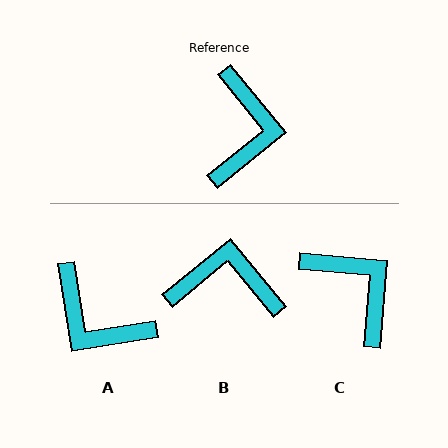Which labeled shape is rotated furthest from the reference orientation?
A, about 120 degrees away.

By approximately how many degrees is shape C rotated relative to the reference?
Approximately 46 degrees counter-clockwise.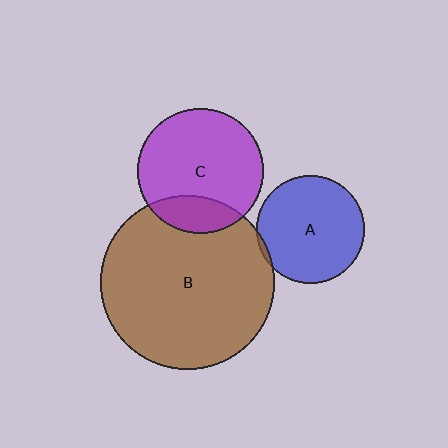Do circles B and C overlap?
Yes.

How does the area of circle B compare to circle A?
Approximately 2.6 times.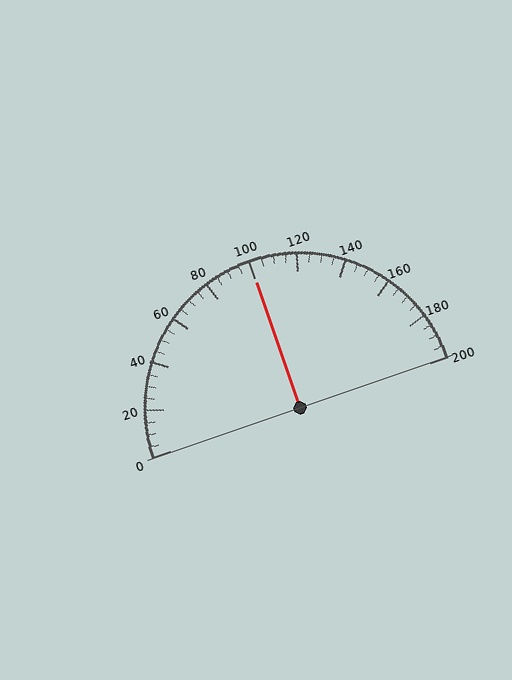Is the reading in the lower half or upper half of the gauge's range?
The reading is in the upper half of the range (0 to 200).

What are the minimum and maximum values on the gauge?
The gauge ranges from 0 to 200.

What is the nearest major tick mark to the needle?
The nearest major tick mark is 100.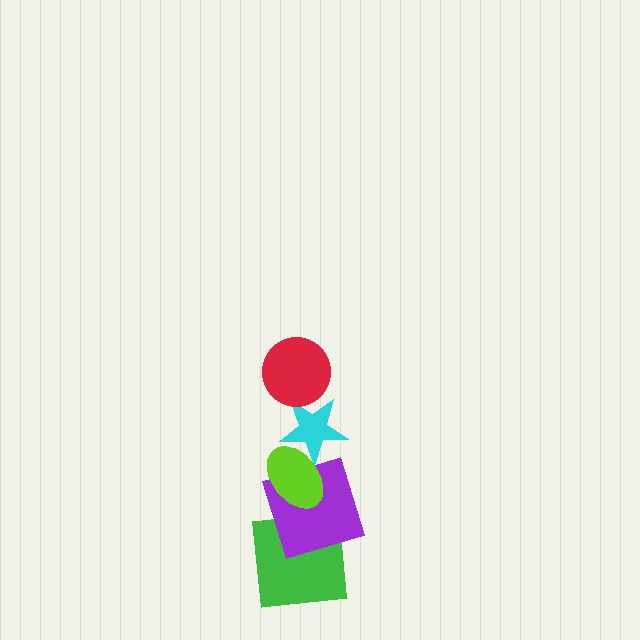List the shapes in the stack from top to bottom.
From top to bottom: the red circle, the cyan star, the lime ellipse, the purple square, the green square.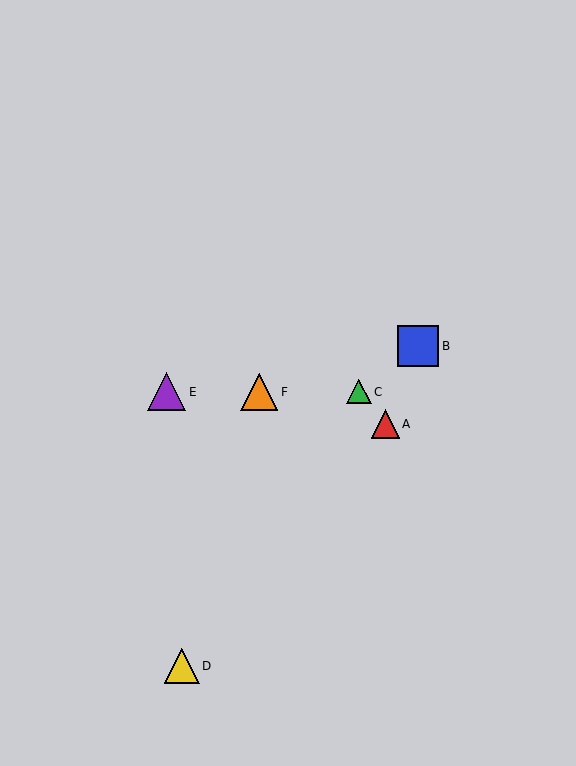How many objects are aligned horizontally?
3 objects (C, E, F) are aligned horizontally.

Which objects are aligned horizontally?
Objects C, E, F are aligned horizontally.